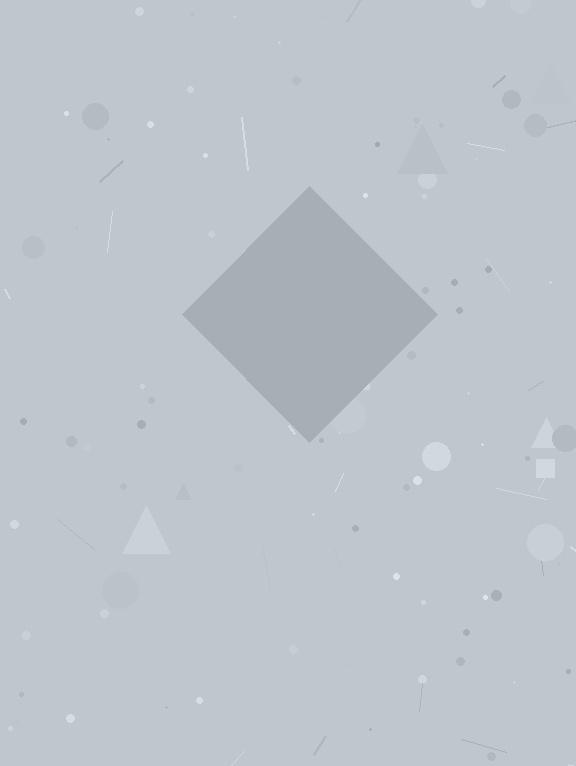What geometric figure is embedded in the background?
A diamond is embedded in the background.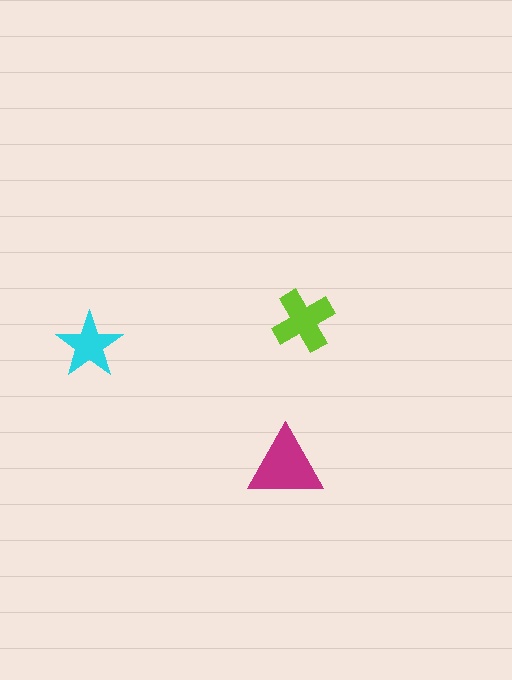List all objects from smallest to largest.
The cyan star, the lime cross, the magenta triangle.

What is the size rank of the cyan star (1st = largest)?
3rd.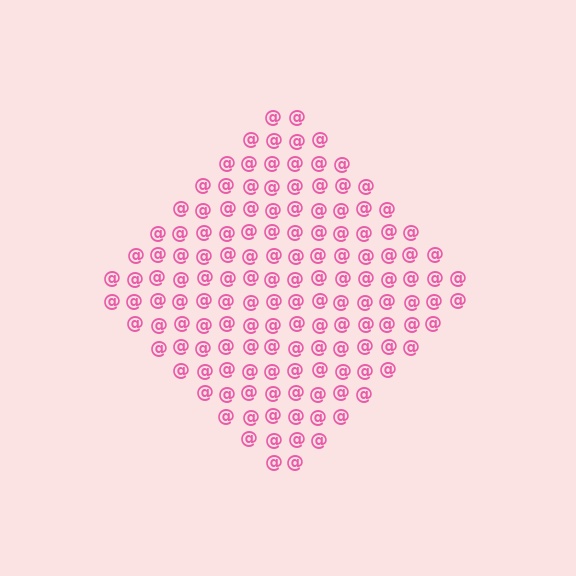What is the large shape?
The large shape is a diamond.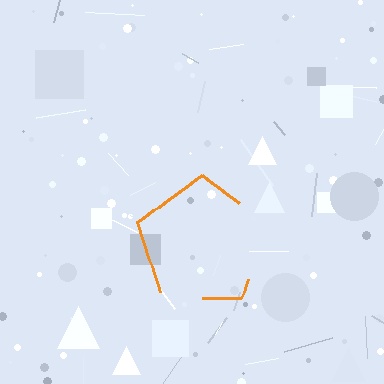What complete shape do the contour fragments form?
The contour fragments form a pentagon.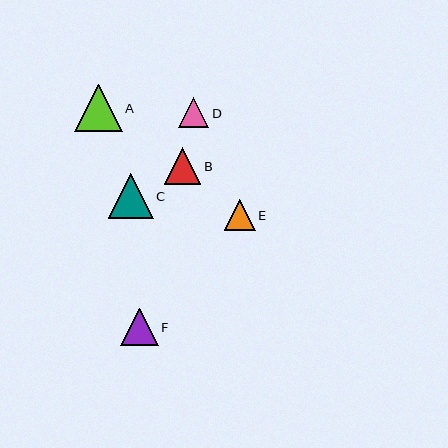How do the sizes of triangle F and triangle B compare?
Triangle F and triangle B are approximately the same size.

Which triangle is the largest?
Triangle A is the largest with a size of approximately 48 pixels.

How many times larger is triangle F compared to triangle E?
Triangle F is approximately 1.2 times the size of triangle E.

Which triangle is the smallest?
Triangle D is the smallest with a size of approximately 30 pixels.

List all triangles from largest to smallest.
From largest to smallest: A, C, F, B, E, D.